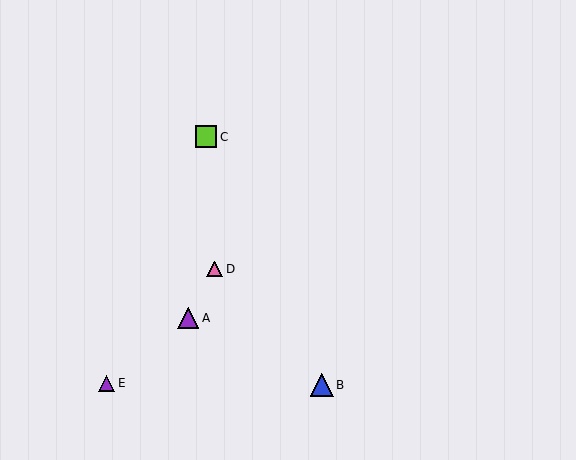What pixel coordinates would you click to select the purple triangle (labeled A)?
Click at (188, 318) to select the purple triangle A.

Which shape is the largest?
The blue triangle (labeled B) is the largest.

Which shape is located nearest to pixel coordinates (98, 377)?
The purple triangle (labeled E) at (107, 383) is nearest to that location.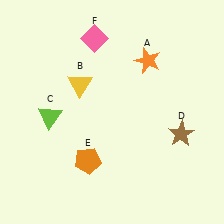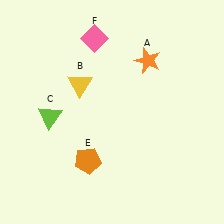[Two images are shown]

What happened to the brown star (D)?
The brown star (D) was removed in Image 2. It was in the bottom-right area of Image 1.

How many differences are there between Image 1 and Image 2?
There is 1 difference between the two images.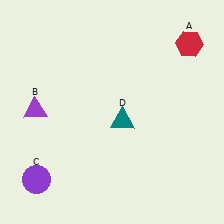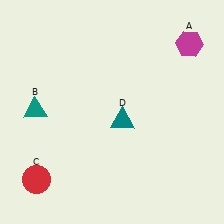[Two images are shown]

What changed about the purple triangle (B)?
In Image 1, B is purple. In Image 2, it changed to teal.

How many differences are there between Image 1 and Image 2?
There are 3 differences between the two images.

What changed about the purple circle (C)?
In Image 1, C is purple. In Image 2, it changed to red.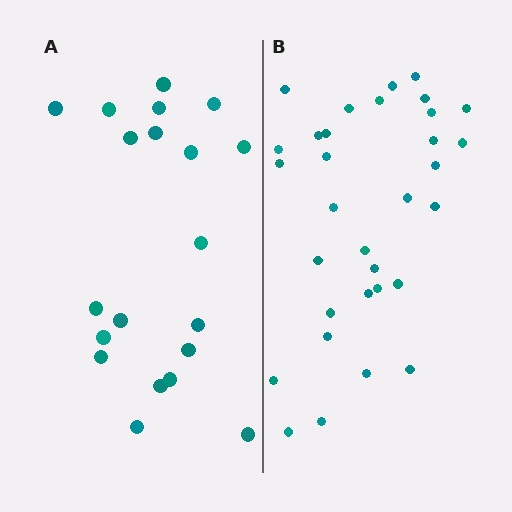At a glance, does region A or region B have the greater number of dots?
Region B (the right region) has more dots.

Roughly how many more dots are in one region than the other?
Region B has roughly 12 or so more dots than region A.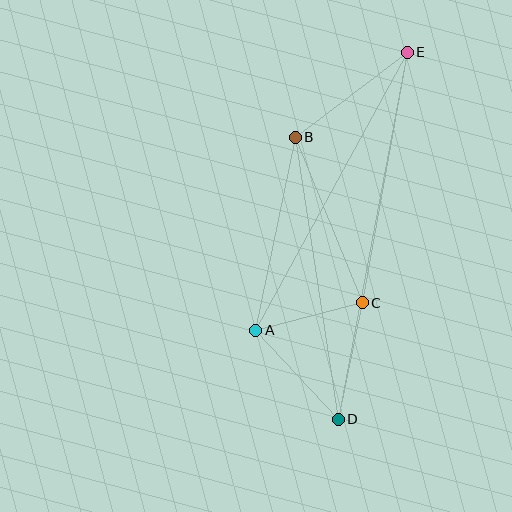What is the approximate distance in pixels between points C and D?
The distance between C and D is approximately 119 pixels.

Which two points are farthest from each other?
Points D and E are farthest from each other.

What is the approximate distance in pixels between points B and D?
The distance between B and D is approximately 285 pixels.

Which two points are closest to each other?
Points A and C are closest to each other.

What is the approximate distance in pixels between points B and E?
The distance between B and E is approximately 141 pixels.